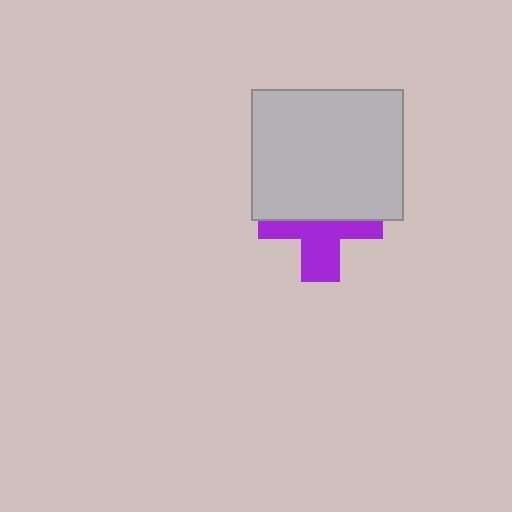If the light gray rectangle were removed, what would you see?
You would see the complete purple cross.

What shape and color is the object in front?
The object in front is a light gray rectangle.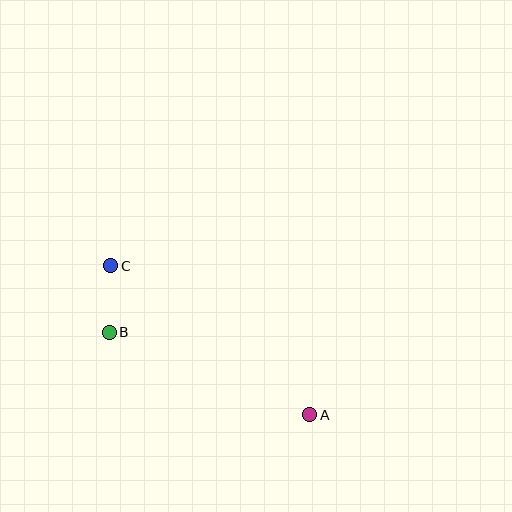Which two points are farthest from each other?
Points A and C are farthest from each other.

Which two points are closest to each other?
Points B and C are closest to each other.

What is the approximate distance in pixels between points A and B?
The distance between A and B is approximately 217 pixels.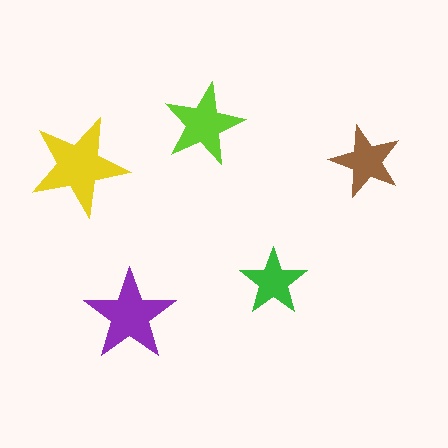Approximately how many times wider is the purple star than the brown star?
About 1.5 times wider.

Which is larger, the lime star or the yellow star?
The yellow one.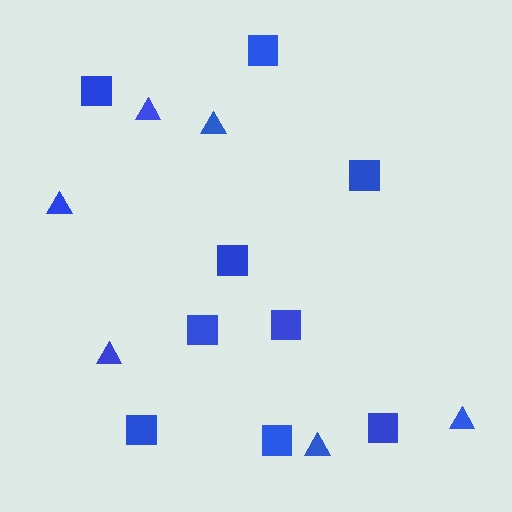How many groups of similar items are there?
There are 2 groups: one group of squares (9) and one group of triangles (6).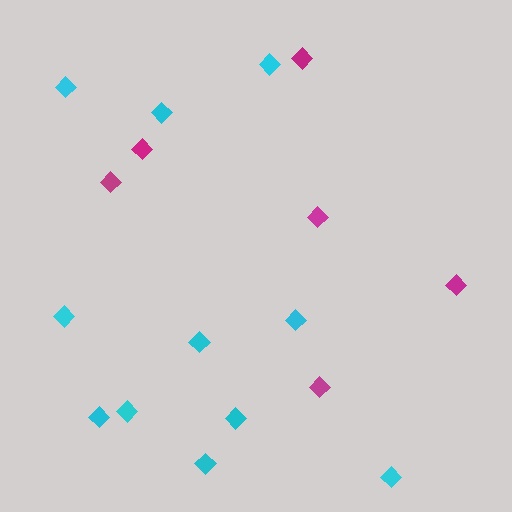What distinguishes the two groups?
There are 2 groups: one group of cyan diamonds (11) and one group of magenta diamonds (6).